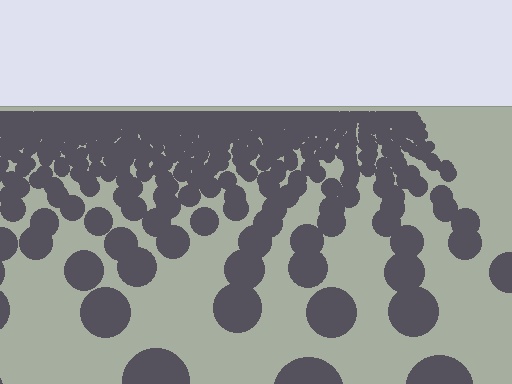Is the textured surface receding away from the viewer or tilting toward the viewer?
The surface is receding away from the viewer. Texture elements get smaller and denser toward the top.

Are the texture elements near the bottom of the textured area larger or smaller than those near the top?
Larger. Near the bottom, elements are closer to the viewer and appear at a bigger on-screen size.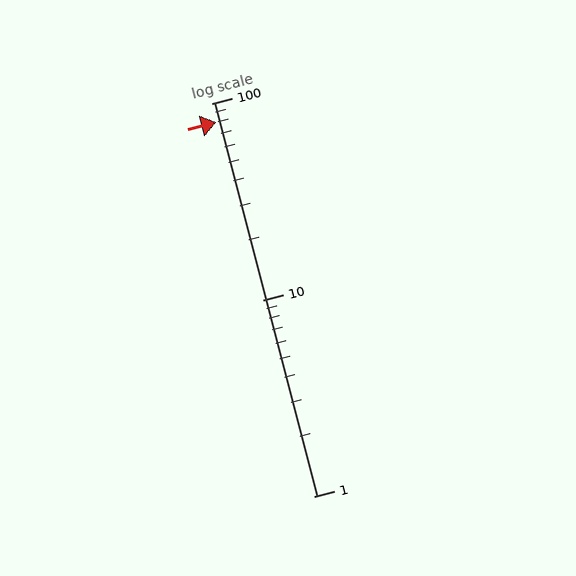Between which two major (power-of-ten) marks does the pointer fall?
The pointer is between 10 and 100.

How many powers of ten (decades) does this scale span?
The scale spans 2 decades, from 1 to 100.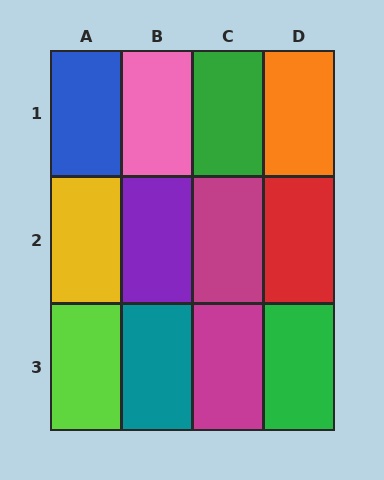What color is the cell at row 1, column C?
Green.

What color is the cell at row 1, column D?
Orange.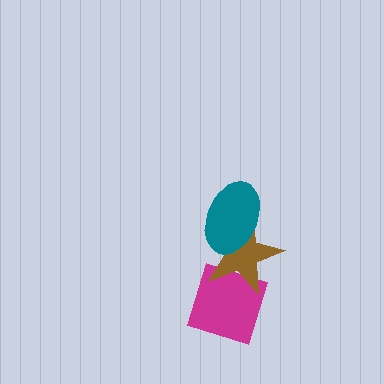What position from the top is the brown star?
The brown star is 2nd from the top.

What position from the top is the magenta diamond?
The magenta diamond is 3rd from the top.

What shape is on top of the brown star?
The teal ellipse is on top of the brown star.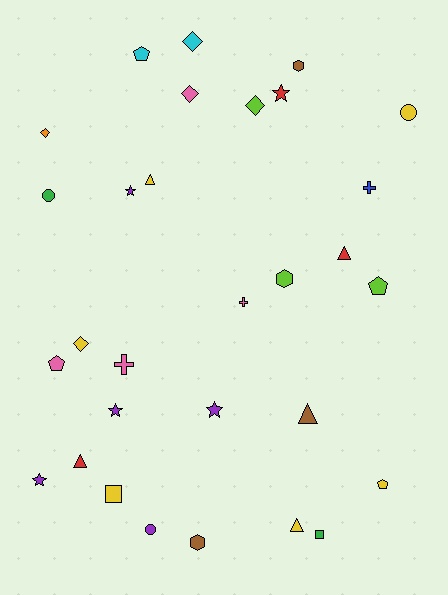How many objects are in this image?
There are 30 objects.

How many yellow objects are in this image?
There are 6 yellow objects.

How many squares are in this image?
There are 2 squares.